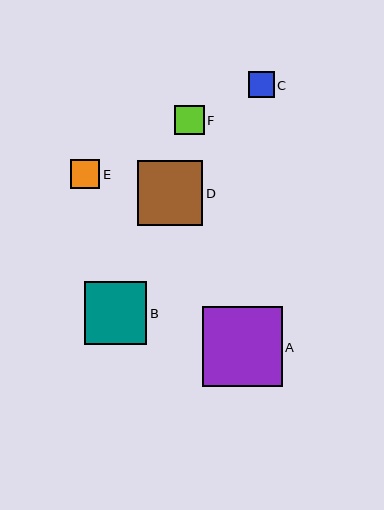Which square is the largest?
Square A is the largest with a size of approximately 80 pixels.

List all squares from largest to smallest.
From largest to smallest: A, D, B, F, E, C.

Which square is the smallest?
Square C is the smallest with a size of approximately 26 pixels.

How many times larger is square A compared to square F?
Square A is approximately 2.7 times the size of square F.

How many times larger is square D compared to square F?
Square D is approximately 2.2 times the size of square F.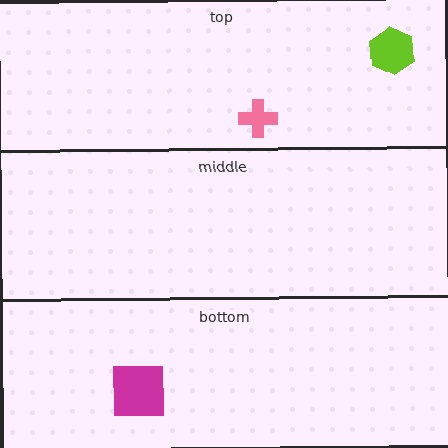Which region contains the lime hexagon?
The top region.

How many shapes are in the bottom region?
1.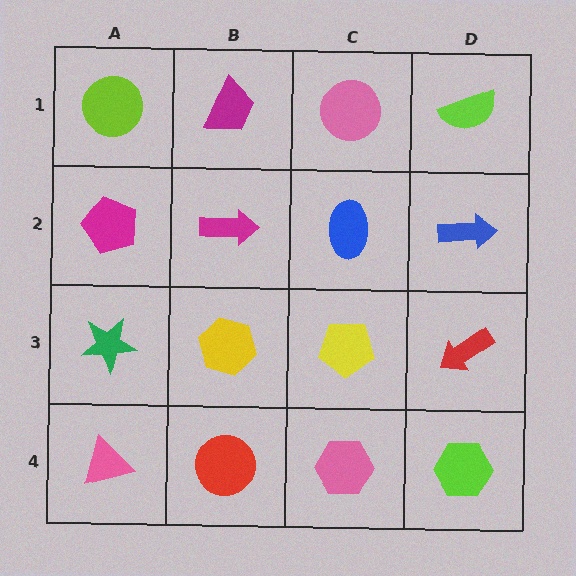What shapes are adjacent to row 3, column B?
A magenta arrow (row 2, column B), a red circle (row 4, column B), a green star (row 3, column A), a yellow pentagon (row 3, column C).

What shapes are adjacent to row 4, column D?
A red arrow (row 3, column D), a pink hexagon (row 4, column C).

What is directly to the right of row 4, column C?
A lime hexagon.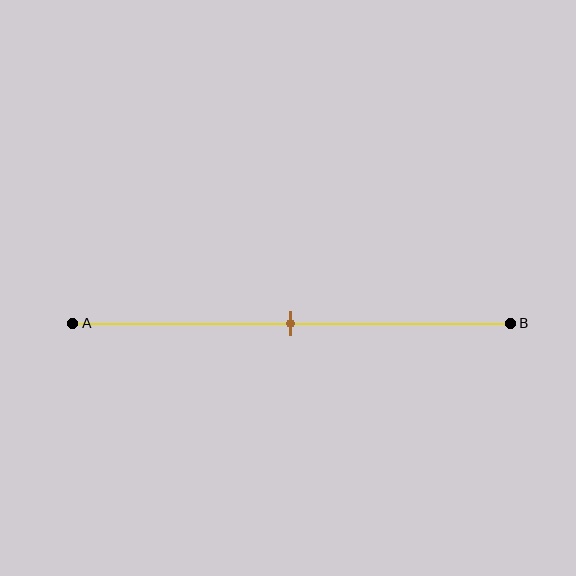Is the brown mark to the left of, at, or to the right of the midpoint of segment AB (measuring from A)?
The brown mark is approximately at the midpoint of segment AB.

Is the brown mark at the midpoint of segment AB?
Yes, the mark is approximately at the midpoint.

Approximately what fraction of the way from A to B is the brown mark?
The brown mark is approximately 50% of the way from A to B.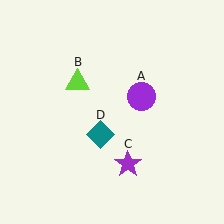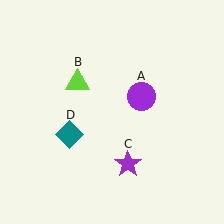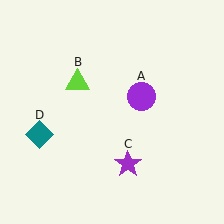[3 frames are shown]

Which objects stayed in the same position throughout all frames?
Purple circle (object A) and lime triangle (object B) and purple star (object C) remained stationary.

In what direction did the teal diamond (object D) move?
The teal diamond (object D) moved left.